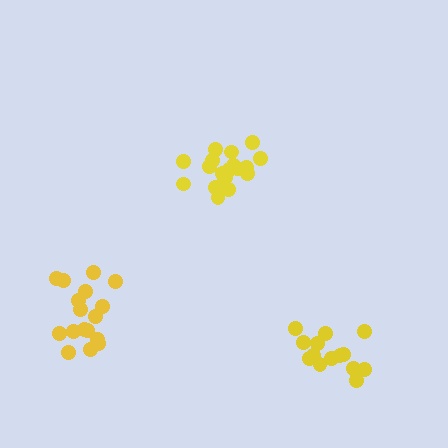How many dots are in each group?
Group 1: 15 dots, Group 2: 20 dots, Group 3: 17 dots (52 total).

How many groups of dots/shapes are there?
There are 3 groups.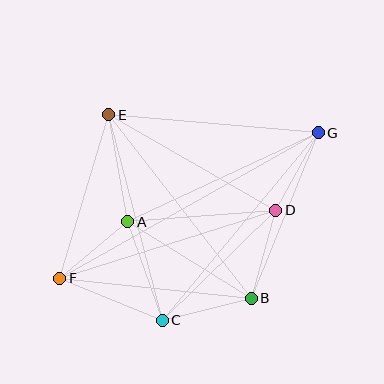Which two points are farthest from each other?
Points F and G are farthest from each other.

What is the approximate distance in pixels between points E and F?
The distance between E and F is approximately 171 pixels.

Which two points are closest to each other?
Points D and G are closest to each other.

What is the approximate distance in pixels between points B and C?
The distance between B and C is approximately 92 pixels.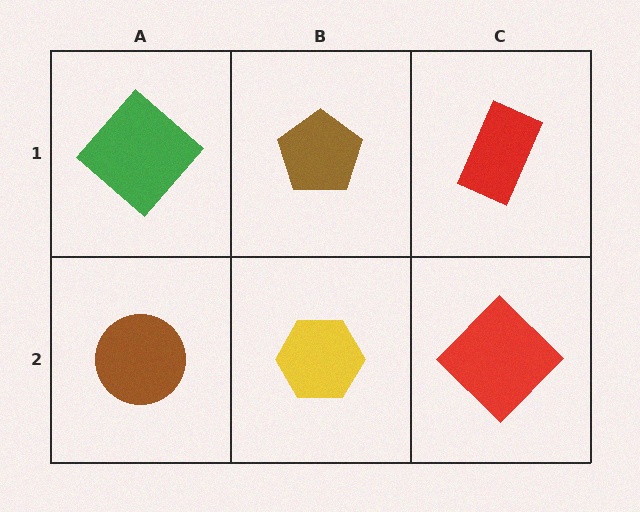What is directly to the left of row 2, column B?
A brown circle.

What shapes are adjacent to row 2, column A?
A green diamond (row 1, column A), a yellow hexagon (row 2, column B).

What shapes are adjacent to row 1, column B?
A yellow hexagon (row 2, column B), a green diamond (row 1, column A), a red rectangle (row 1, column C).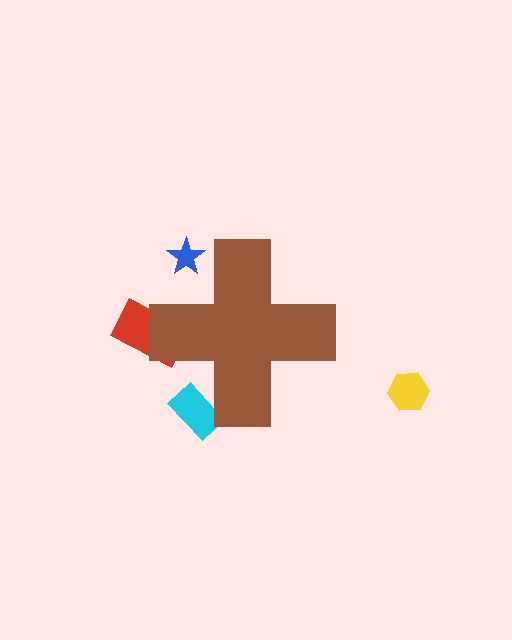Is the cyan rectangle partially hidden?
Yes, the cyan rectangle is partially hidden behind the brown cross.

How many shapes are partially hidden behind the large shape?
3 shapes are partially hidden.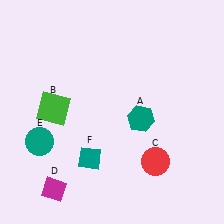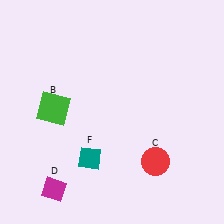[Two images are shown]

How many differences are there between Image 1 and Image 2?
There are 2 differences between the two images.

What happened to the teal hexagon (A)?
The teal hexagon (A) was removed in Image 2. It was in the bottom-right area of Image 1.